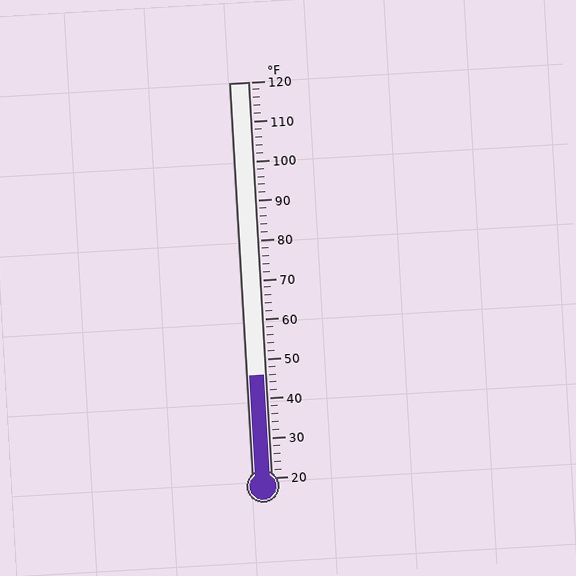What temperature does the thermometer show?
The thermometer shows approximately 46°F.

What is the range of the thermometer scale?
The thermometer scale ranges from 20°F to 120°F.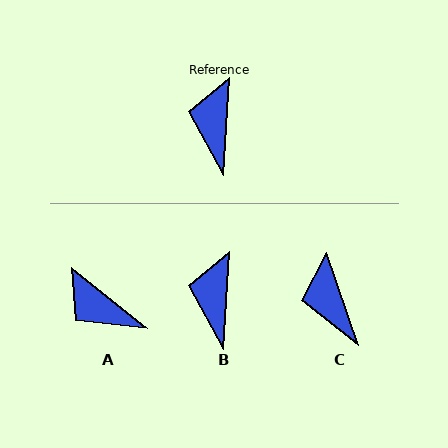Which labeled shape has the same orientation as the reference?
B.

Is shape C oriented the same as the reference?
No, it is off by about 23 degrees.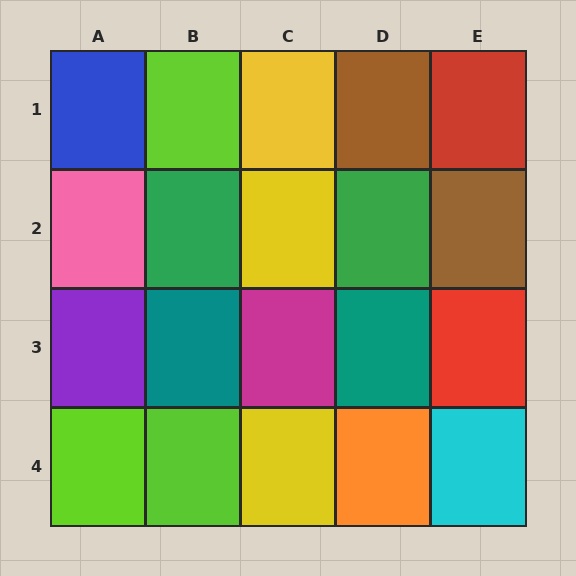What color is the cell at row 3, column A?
Purple.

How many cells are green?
2 cells are green.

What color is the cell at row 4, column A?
Lime.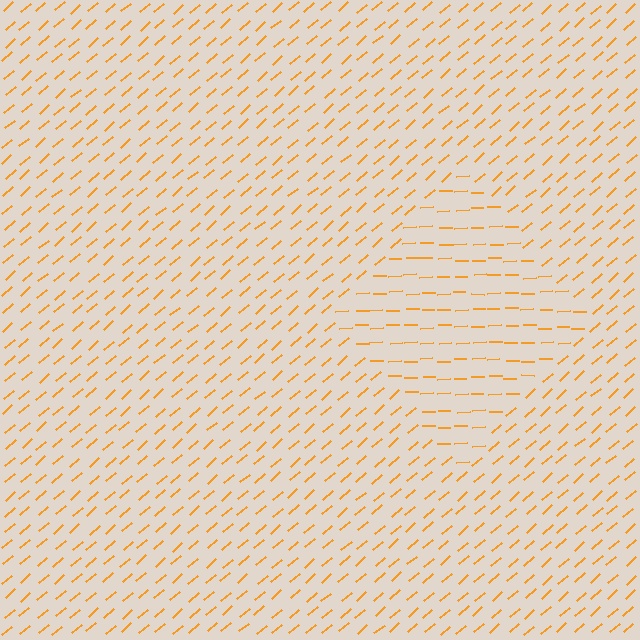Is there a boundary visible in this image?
Yes, there is a texture boundary formed by a change in line orientation.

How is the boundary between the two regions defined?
The boundary is defined purely by a change in line orientation (approximately 39 degrees difference). All lines are the same color and thickness.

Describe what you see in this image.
The image is filled with small orange line segments. A diamond region in the image has lines oriented differently from the surrounding lines, creating a visible texture boundary.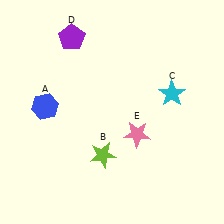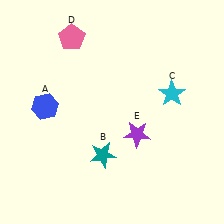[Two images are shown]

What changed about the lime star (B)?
In Image 1, B is lime. In Image 2, it changed to teal.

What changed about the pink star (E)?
In Image 1, E is pink. In Image 2, it changed to purple.